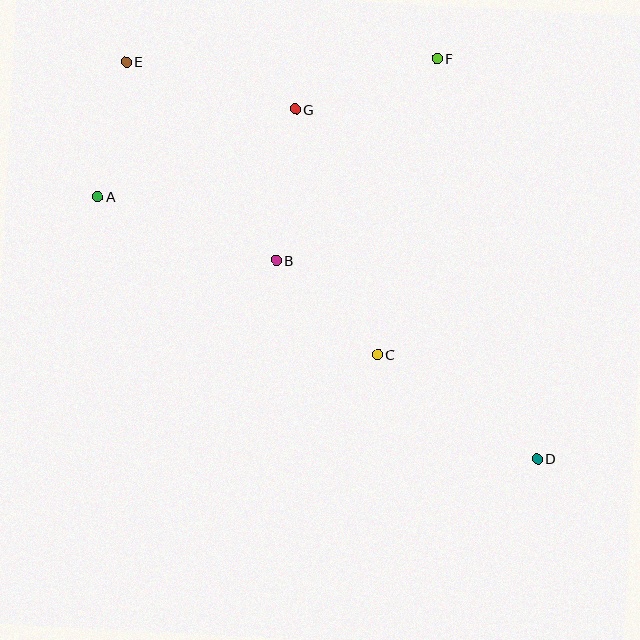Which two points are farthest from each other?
Points D and E are farthest from each other.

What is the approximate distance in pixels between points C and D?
The distance between C and D is approximately 191 pixels.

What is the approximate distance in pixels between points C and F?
The distance between C and F is approximately 302 pixels.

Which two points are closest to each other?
Points A and E are closest to each other.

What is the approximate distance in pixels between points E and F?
The distance between E and F is approximately 311 pixels.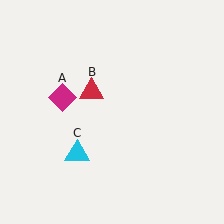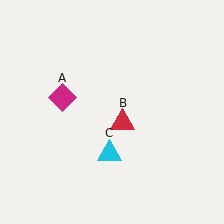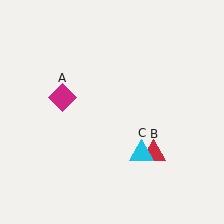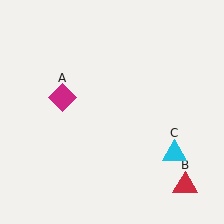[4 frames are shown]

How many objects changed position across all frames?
2 objects changed position: red triangle (object B), cyan triangle (object C).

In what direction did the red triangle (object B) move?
The red triangle (object B) moved down and to the right.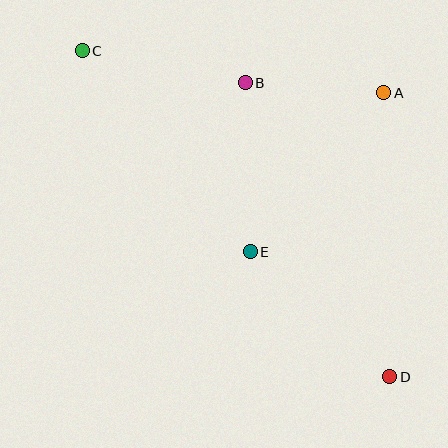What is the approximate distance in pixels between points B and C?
The distance between B and C is approximately 166 pixels.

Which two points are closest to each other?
Points A and B are closest to each other.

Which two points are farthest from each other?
Points C and D are farthest from each other.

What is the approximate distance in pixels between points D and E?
The distance between D and E is approximately 188 pixels.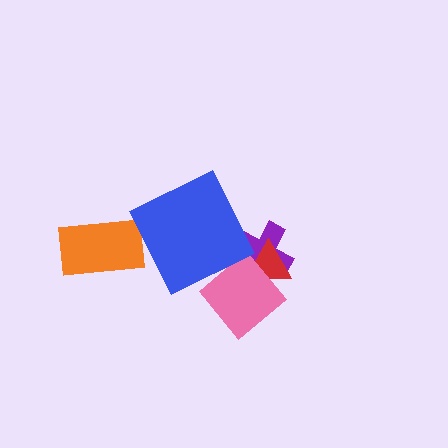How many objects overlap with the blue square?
1 object overlaps with the blue square.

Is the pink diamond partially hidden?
Yes, it is partially covered by another shape.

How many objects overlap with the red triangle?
2 objects overlap with the red triangle.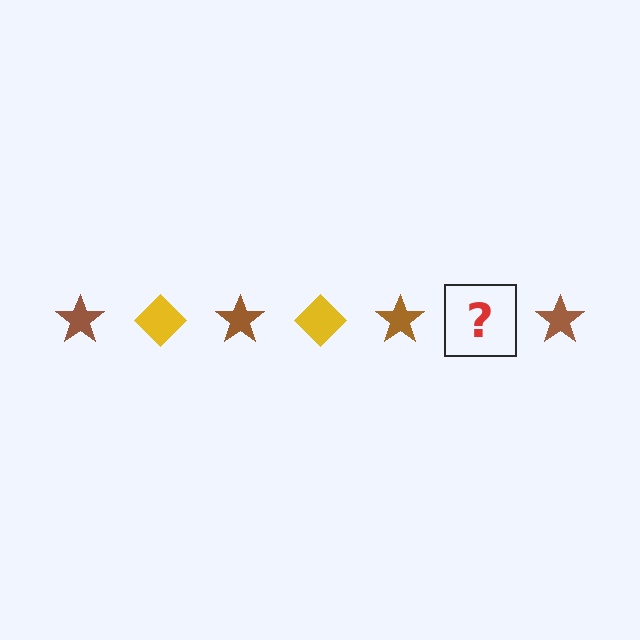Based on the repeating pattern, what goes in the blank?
The blank should be a yellow diamond.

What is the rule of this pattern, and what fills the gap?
The rule is that the pattern alternates between brown star and yellow diamond. The gap should be filled with a yellow diamond.